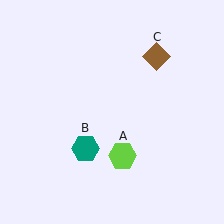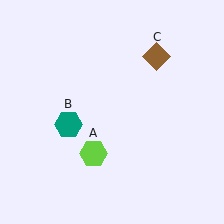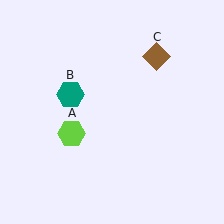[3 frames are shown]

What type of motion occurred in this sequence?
The lime hexagon (object A), teal hexagon (object B) rotated clockwise around the center of the scene.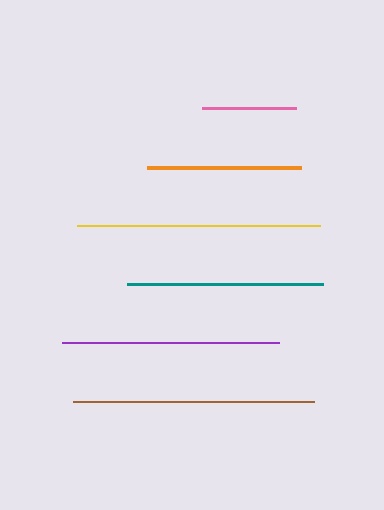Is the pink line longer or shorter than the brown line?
The brown line is longer than the pink line.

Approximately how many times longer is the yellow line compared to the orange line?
The yellow line is approximately 1.6 times the length of the orange line.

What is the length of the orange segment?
The orange segment is approximately 153 pixels long.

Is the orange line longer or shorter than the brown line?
The brown line is longer than the orange line.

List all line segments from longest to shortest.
From longest to shortest: yellow, brown, purple, teal, orange, pink.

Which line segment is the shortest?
The pink line is the shortest at approximately 94 pixels.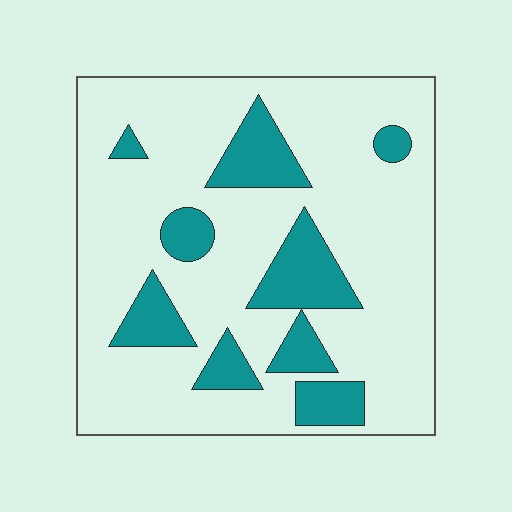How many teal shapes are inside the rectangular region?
9.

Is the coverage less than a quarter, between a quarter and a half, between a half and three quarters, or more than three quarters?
Less than a quarter.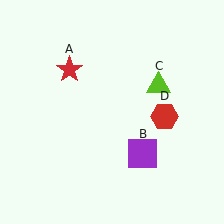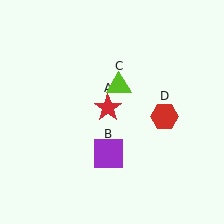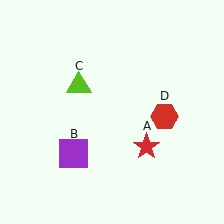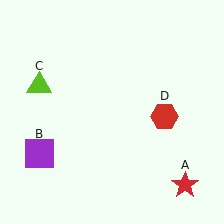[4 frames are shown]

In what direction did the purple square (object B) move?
The purple square (object B) moved left.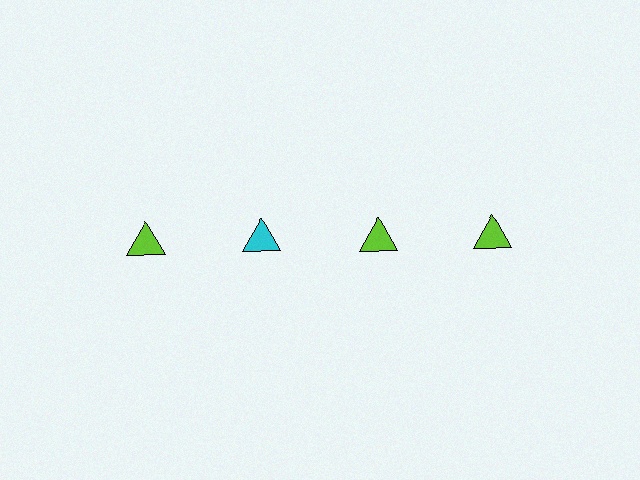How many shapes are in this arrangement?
There are 4 shapes arranged in a grid pattern.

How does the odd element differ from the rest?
It has a different color: cyan instead of lime.